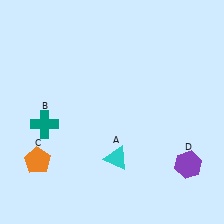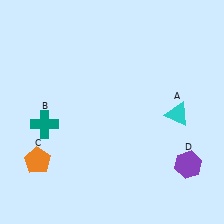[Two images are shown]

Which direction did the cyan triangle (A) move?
The cyan triangle (A) moved right.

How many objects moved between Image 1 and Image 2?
1 object moved between the two images.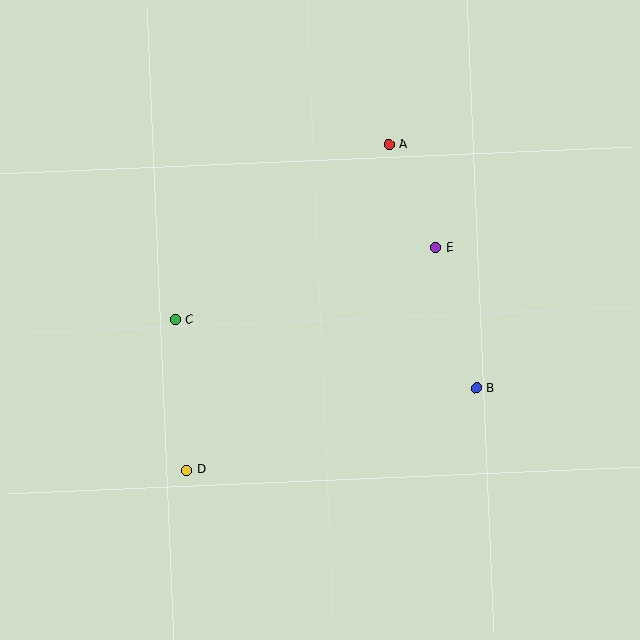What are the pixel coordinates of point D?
Point D is at (187, 470).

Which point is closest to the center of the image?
Point E at (436, 248) is closest to the center.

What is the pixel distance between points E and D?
The distance between E and D is 334 pixels.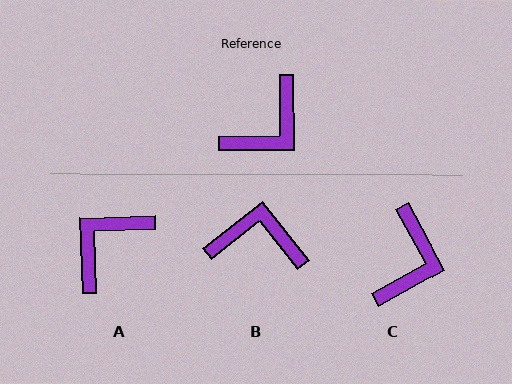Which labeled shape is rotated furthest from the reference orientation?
A, about 178 degrees away.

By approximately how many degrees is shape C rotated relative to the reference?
Approximately 29 degrees counter-clockwise.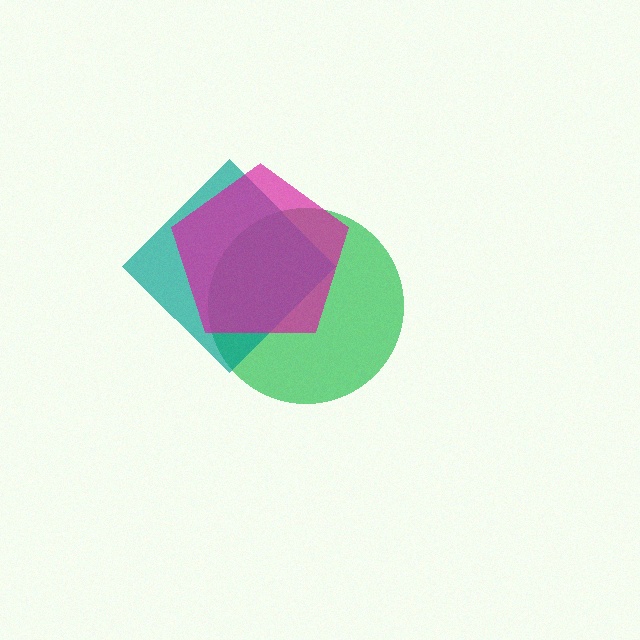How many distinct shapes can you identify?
There are 3 distinct shapes: a green circle, a teal diamond, a magenta pentagon.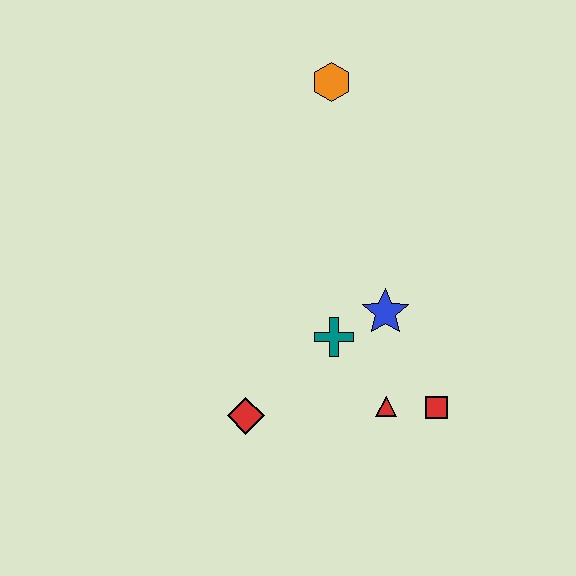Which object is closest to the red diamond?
The teal cross is closest to the red diamond.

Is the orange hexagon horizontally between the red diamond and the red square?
Yes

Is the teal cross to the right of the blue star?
No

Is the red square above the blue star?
No